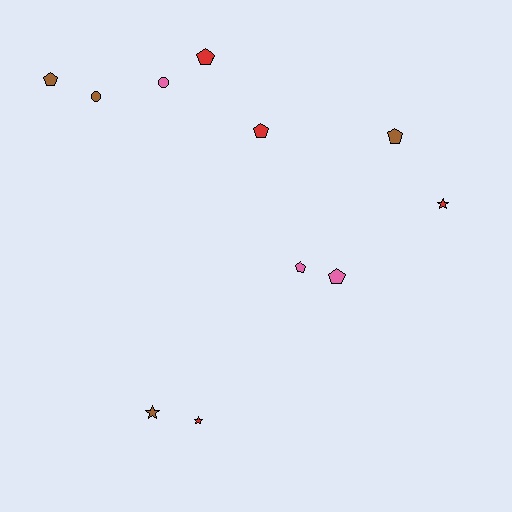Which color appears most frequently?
Brown, with 4 objects.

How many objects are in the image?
There are 11 objects.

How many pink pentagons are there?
There are 2 pink pentagons.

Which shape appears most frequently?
Pentagon, with 6 objects.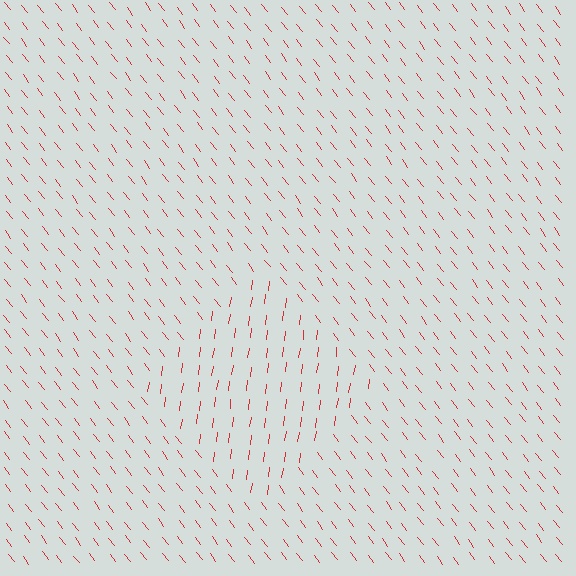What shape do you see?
I see a diamond.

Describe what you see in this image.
The image is filled with small red line segments. A diamond region in the image has lines oriented differently from the surrounding lines, creating a visible texture boundary.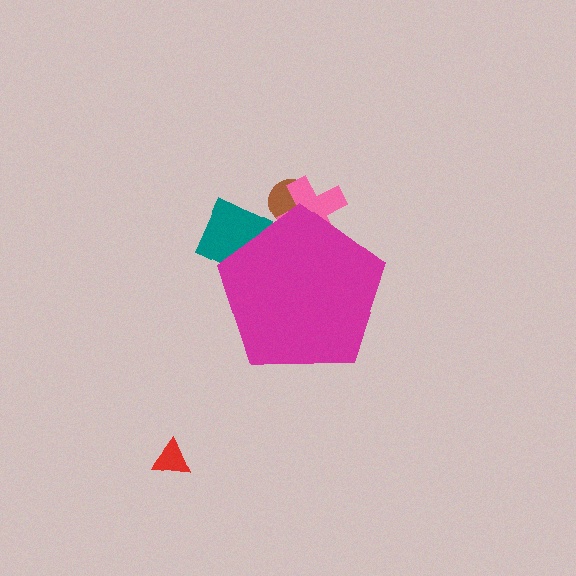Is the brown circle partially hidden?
Yes, the brown circle is partially hidden behind the magenta pentagon.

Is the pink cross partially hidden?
Yes, the pink cross is partially hidden behind the magenta pentagon.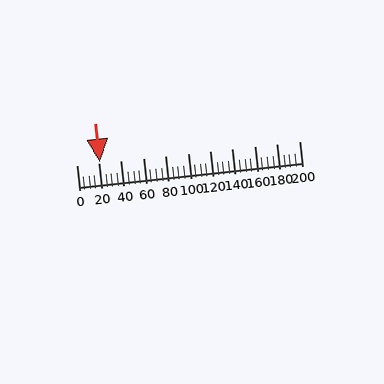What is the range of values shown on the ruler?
The ruler shows values from 0 to 200.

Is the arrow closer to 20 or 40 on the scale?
The arrow is closer to 20.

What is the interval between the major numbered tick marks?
The major tick marks are spaced 20 units apart.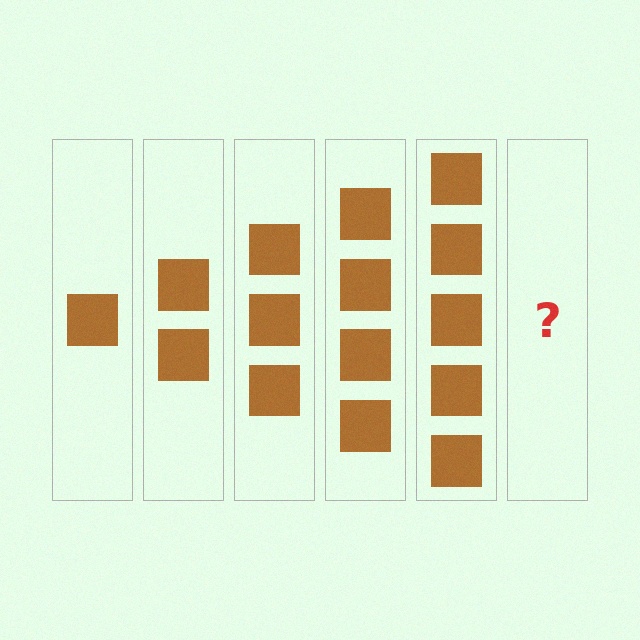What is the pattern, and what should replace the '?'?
The pattern is that each step adds one more square. The '?' should be 6 squares.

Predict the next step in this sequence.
The next step is 6 squares.